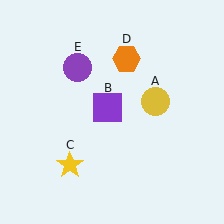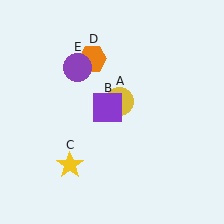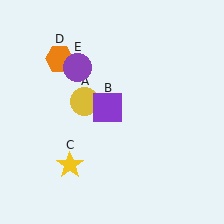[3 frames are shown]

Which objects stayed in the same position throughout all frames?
Purple square (object B) and yellow star (object C) and purple circle (object E) remained stationary.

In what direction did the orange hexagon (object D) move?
The orange hexagon (object D) moved left.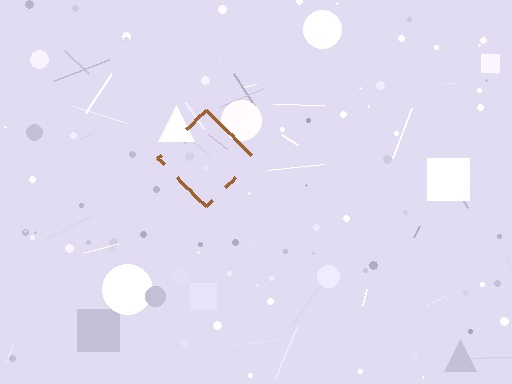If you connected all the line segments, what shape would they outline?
They would outline a diamond.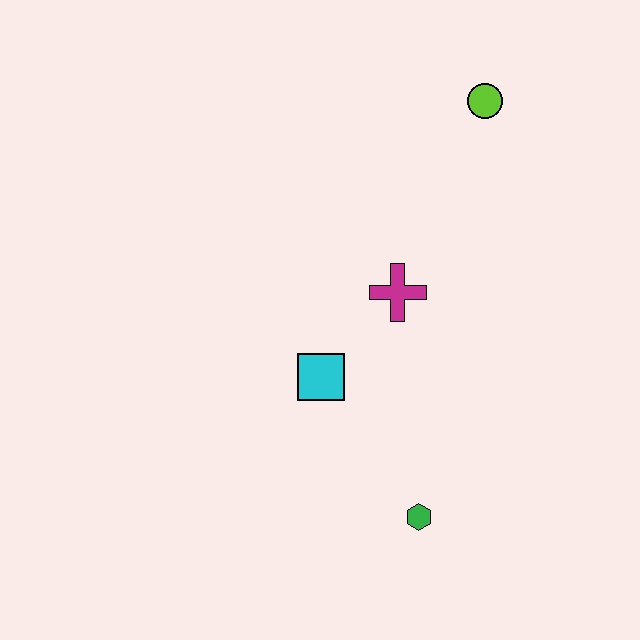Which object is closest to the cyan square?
The magenta cross is closest to the cyan square.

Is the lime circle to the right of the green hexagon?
Yes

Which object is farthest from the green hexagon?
The lime circle is farthest from the green hexagon.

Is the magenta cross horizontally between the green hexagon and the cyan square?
Yes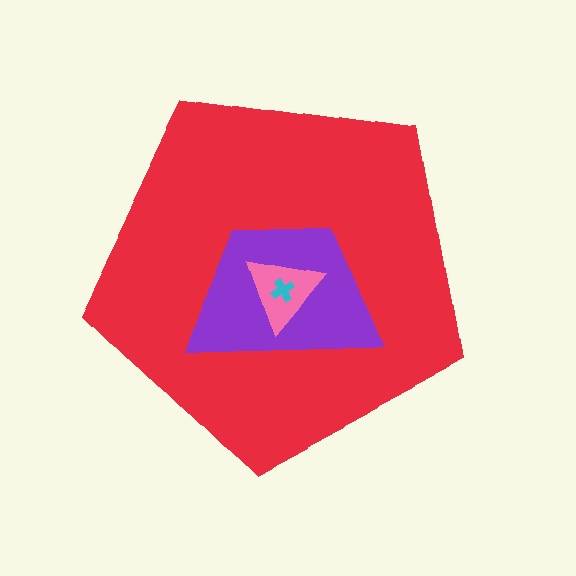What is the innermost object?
The cyan cross.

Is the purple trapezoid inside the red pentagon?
Yes.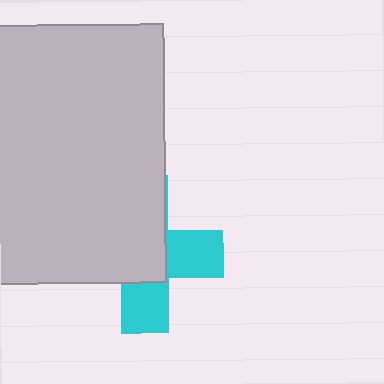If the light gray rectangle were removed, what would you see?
You would see the complete cyan cross.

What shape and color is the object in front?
The object in front is a light gray rectangle.